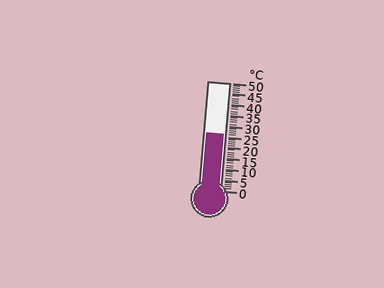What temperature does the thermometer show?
The thermometer shows approximately 26°C.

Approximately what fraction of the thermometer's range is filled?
The thermometer is filled to approximately 50% of its range.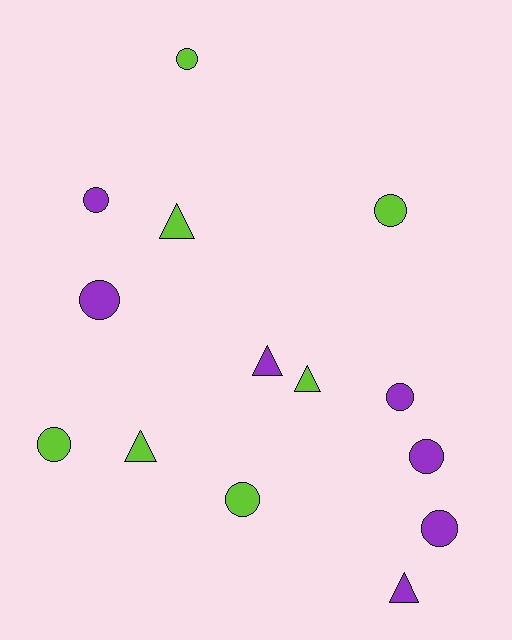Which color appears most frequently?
Lime, with 7 objects.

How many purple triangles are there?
There are 2 purple triangles.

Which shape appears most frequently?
Circle, with 9 objects.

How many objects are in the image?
There are 14 objects.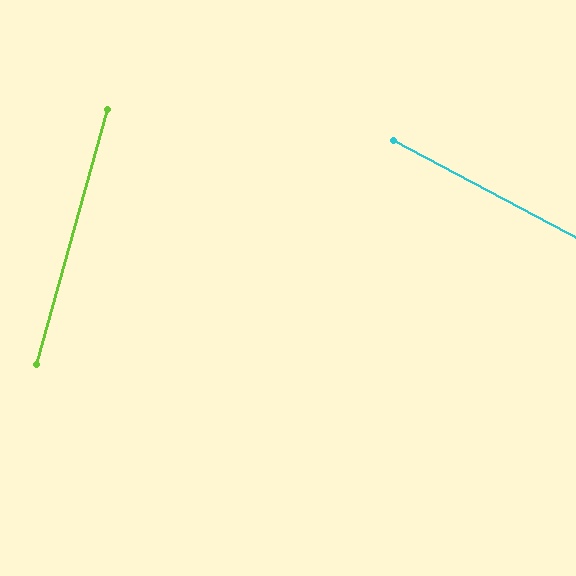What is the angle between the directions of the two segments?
Approximately 77 degrees.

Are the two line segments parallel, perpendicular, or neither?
Neither parallel nor perpendicular — they differ by about 77°.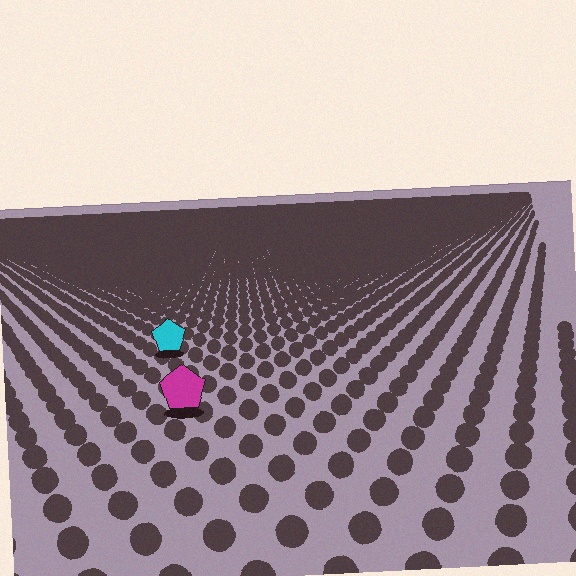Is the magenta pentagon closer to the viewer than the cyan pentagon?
Yes. The magenta pentagon is closer — you can tell from the texture gradient: the ground texture is coarser near it.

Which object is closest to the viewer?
The magenta pentagon is closest. The texture marks near it are larger and more spread out.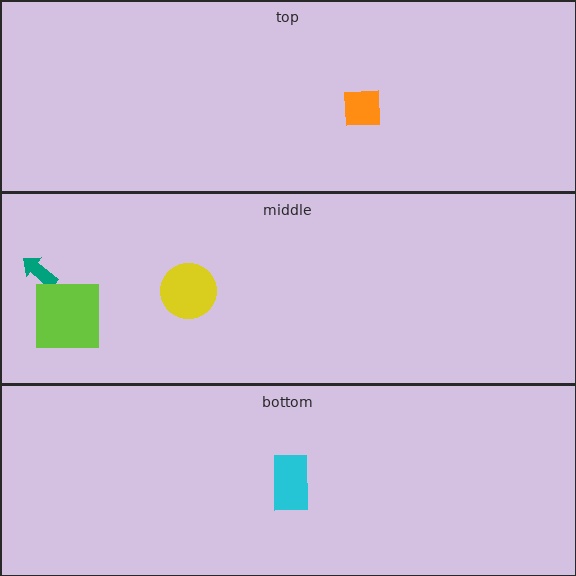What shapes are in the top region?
The orange square.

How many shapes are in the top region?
1.